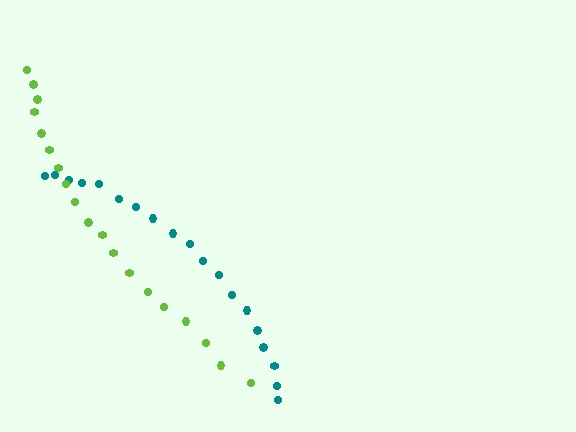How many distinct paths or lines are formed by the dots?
There are 2 distinct paths.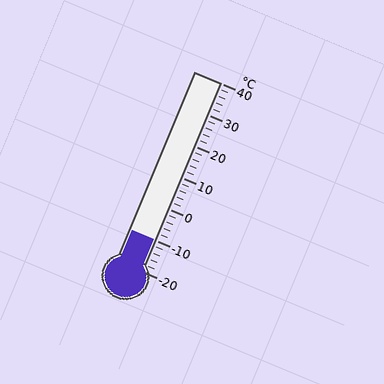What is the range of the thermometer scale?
The thermometer scale ranges from -20°C to 40°C.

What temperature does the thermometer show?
The thermometer shows approximately -10°C.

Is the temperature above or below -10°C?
The temperature is at -10°C.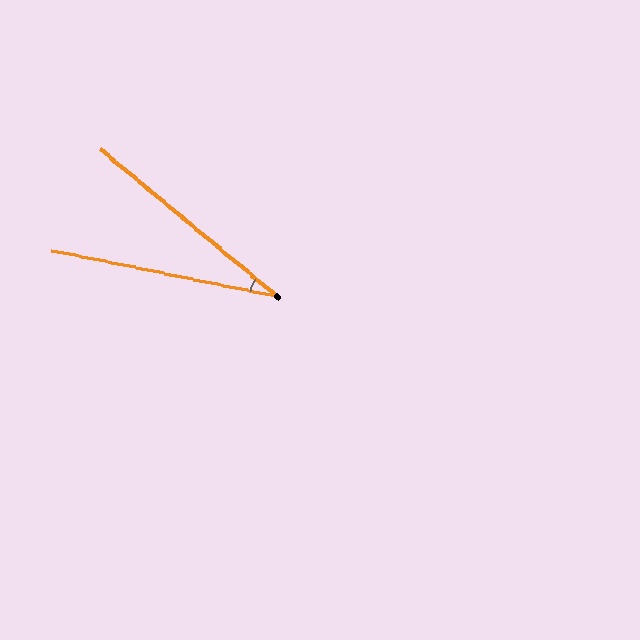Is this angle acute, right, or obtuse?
It is acute.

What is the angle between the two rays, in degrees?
Approximately 28 degrees.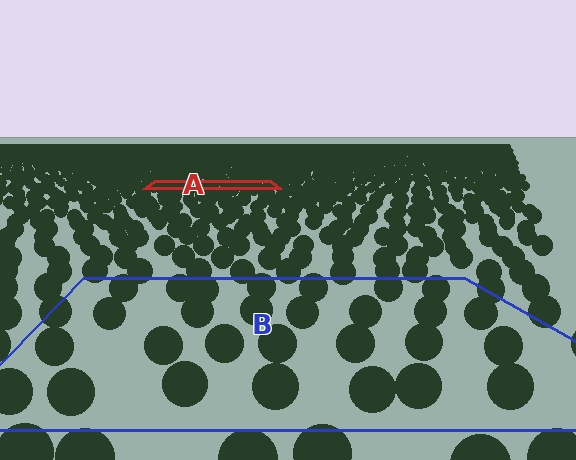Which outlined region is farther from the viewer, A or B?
Region A is farther from the viewer — the texture elements inside it appear smaller and more densely packed.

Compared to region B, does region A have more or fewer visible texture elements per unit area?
Region A has more texture elements per unit area — they are packed more densely because it is farther away.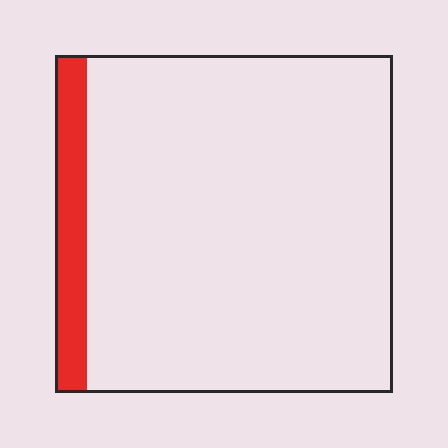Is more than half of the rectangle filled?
No.